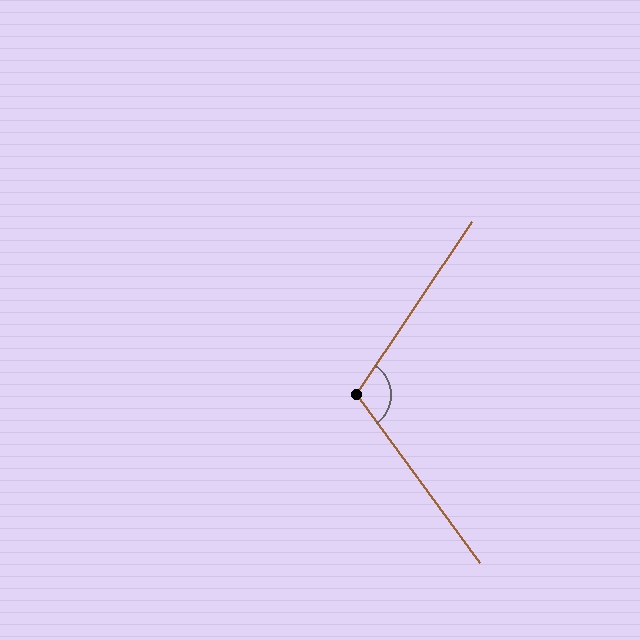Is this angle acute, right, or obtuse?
It is obtuse.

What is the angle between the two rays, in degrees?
Approximately 110 degrees.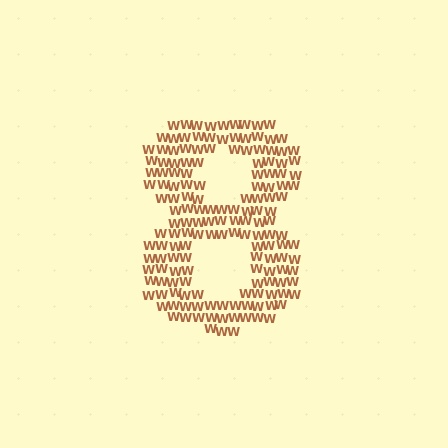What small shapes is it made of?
It is made of small letter W's.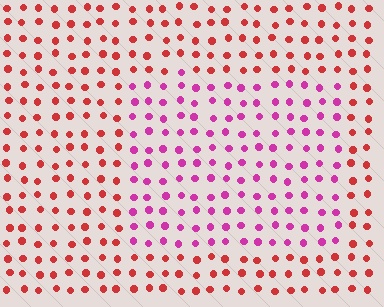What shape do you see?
I see a rectangle.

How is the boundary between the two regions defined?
The boundary is defined purely by a slight shift in hue (about 44 degrees). Spacing, size, and orientation are identical on both sides.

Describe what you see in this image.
The image is filled with small red elements in a uniform arrangement. A rectangle-shaped region is visible where the elements are tinted to a slightly different hue, forming a subtle color boundary.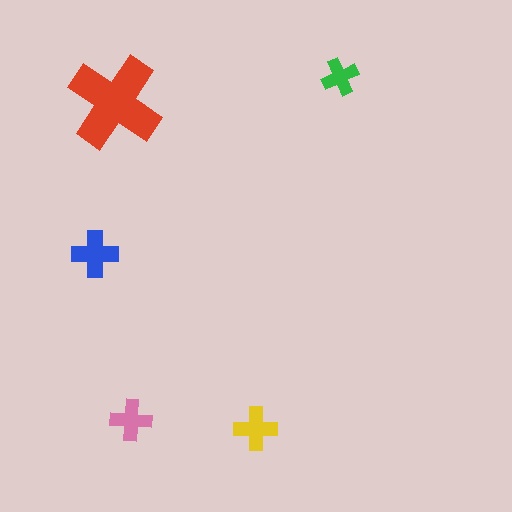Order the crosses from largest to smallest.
the red one, the blue one, the yellow one, the pink one, the green one.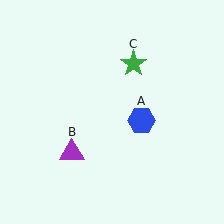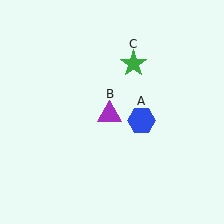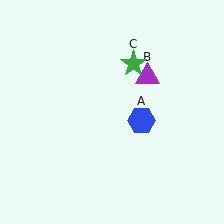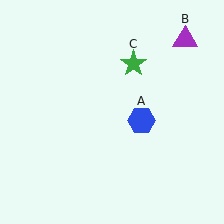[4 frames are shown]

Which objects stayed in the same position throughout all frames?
Blue hexagon (object A) and green star (object C) remained stationary.